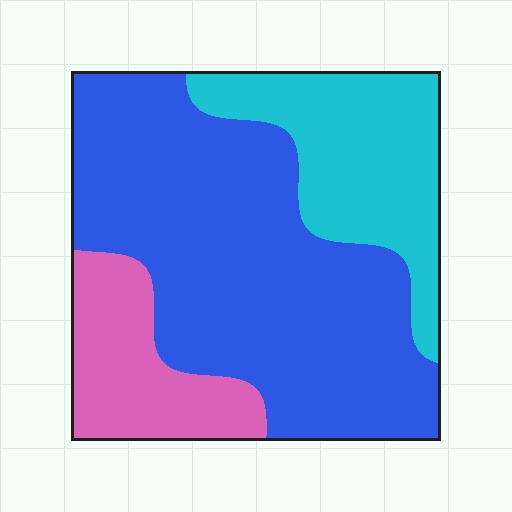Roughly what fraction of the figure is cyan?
Cyan takes up less than a quarter of the figure.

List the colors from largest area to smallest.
From largest to smallest: blue, cyan, pink.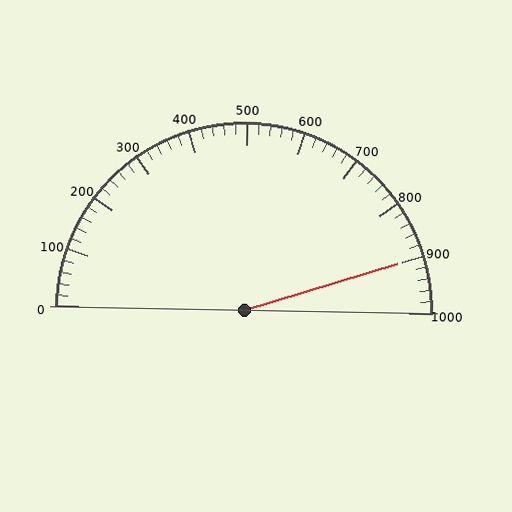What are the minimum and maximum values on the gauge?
The gauge ranges from 0 to 1000.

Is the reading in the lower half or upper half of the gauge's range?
The reading is in the upper half of the range (0 to 1000).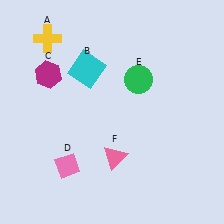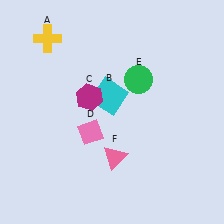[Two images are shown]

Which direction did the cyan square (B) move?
The cyan square (B) moved down.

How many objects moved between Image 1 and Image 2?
3 objects moved between the two images.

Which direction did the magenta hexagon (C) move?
The magenta hexagon (C) moved right.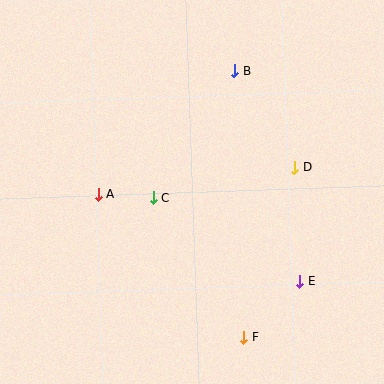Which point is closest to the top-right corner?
Point B is closest to the top-right corner.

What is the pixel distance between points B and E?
The distance between B and E is 221 pixels.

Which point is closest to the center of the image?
Point C at (153, 198) is closest to the center.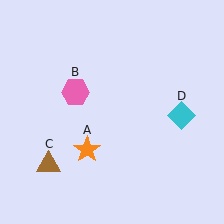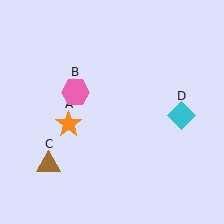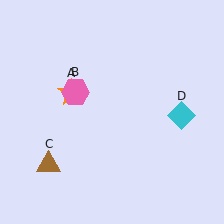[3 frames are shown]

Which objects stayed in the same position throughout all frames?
Pink hexagon (object B) and brown triangle (object C) and cyan diamond (object D) remained stationary.